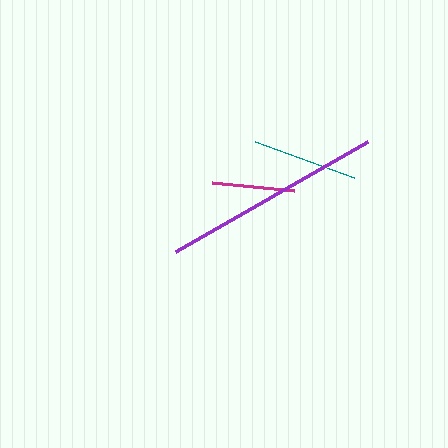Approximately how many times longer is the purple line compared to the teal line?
The purple line is approximately 2.1 times the length of the teal line.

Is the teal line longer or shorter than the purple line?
The purple line is longer than the teal line.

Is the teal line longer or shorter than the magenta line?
The teal line is longer than the magenta line.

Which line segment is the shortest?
The magenta line is the shortest at approximately 83 pixels.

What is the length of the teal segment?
The teal segment is approximately 105 pixels long.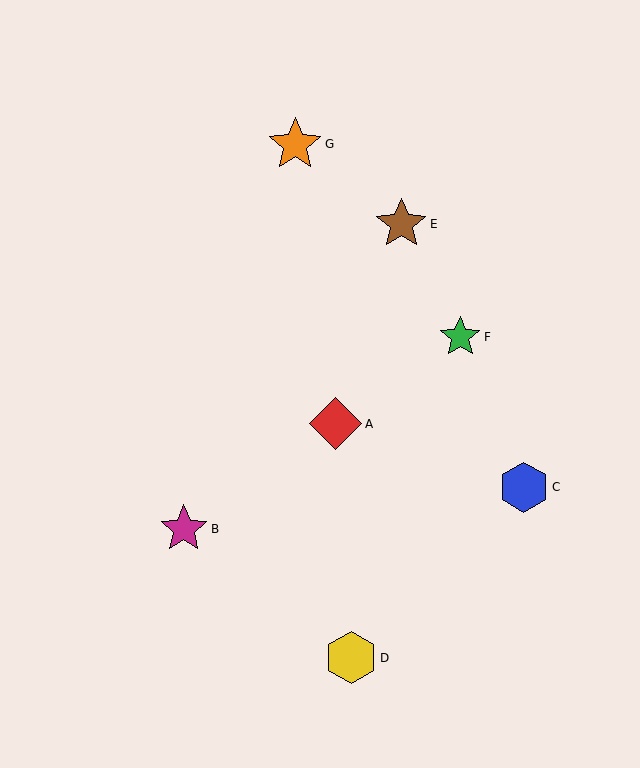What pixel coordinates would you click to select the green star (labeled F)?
Click at (460, 337) to select the green star F.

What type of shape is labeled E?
Shape E is a brown star.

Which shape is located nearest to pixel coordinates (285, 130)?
The orange star (labeled G) at (295, 144) is nearest to that location.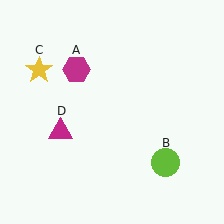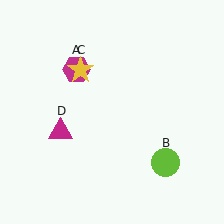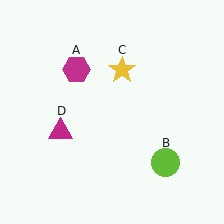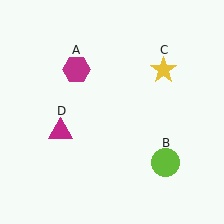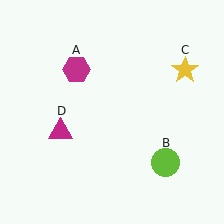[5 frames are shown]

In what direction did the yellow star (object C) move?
The yellow star (object C) moved right.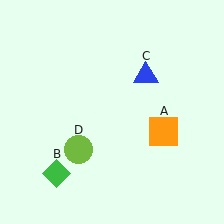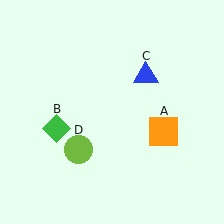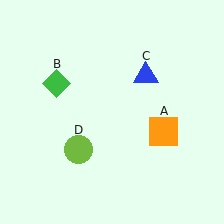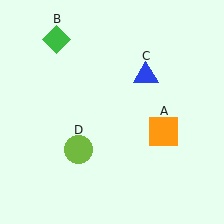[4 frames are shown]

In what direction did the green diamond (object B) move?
The green diamond (object B) moved up.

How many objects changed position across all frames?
1 object changed position: green diamond (object B).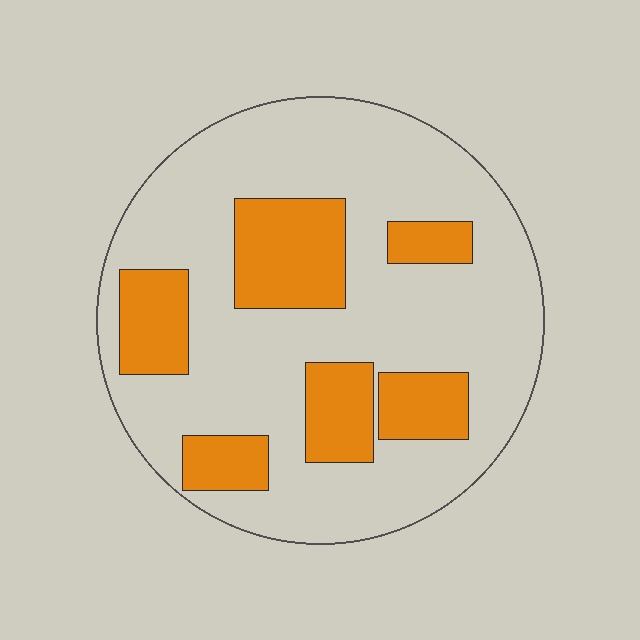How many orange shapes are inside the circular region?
6.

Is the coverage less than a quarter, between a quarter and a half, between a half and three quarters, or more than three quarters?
Between a quarter and a half.